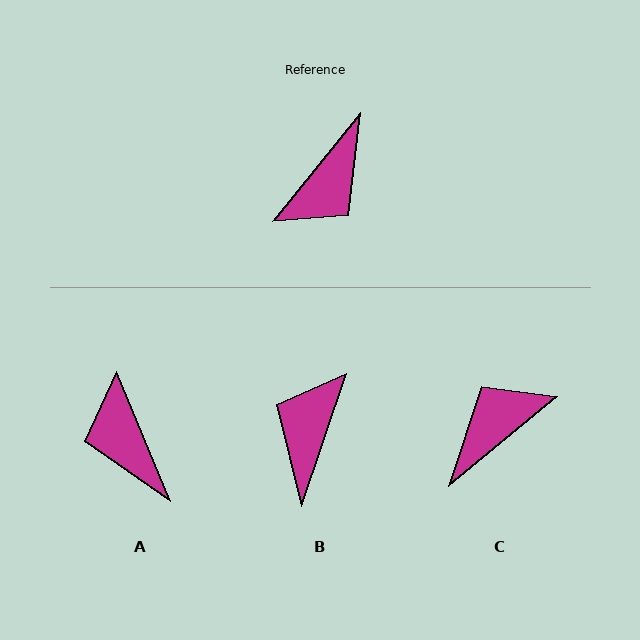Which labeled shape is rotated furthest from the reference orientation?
C, about 169 degrees away.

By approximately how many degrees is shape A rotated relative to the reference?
Approximately 119 degrees clockwise.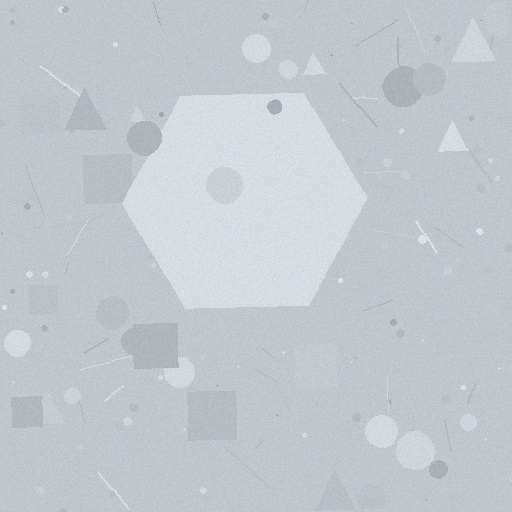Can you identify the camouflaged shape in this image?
The camouflaged shape is a hexagon.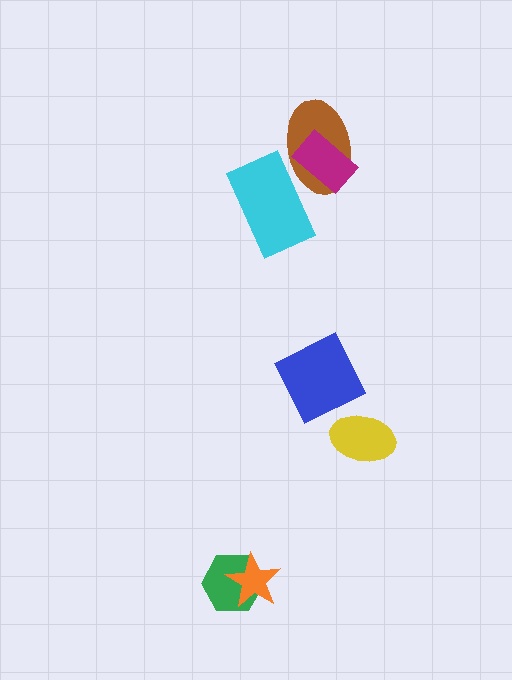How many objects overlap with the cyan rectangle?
1 object overlaps with the cyan rectangle.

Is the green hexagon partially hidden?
Yes, it is partially covered by another shape.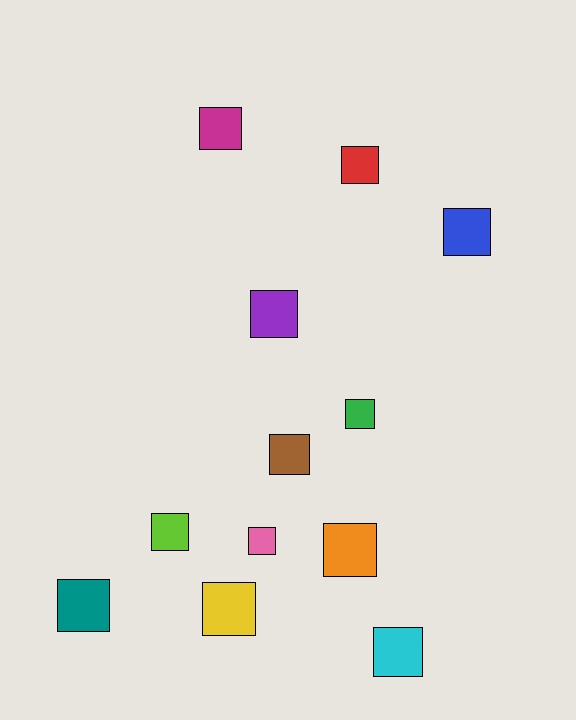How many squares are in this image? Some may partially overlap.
There are 12 squares.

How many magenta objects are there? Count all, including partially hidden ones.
There is 1 magenta object.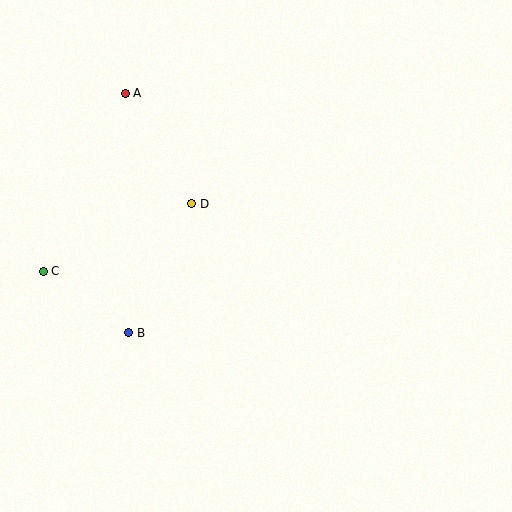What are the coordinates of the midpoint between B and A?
The midpoint between B and A is at (127, 213).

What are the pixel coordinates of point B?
Point B is at (129, 333).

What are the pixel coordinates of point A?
Point A is at (125, 93).